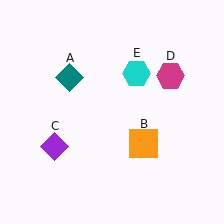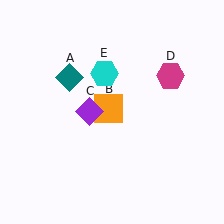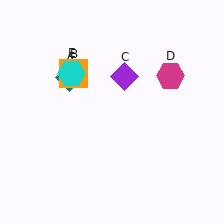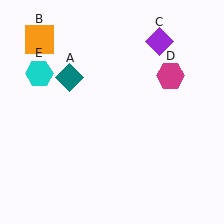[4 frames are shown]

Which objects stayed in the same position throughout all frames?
Teal diamond (object A) and magenta hexagon (object D) remained stationary.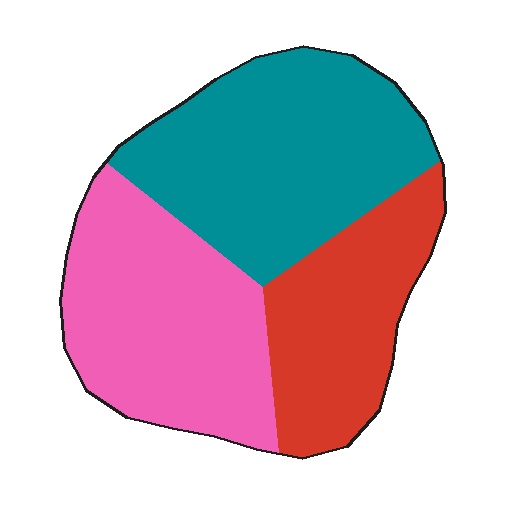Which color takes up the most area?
Teal, at roughly 40%.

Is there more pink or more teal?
Teal.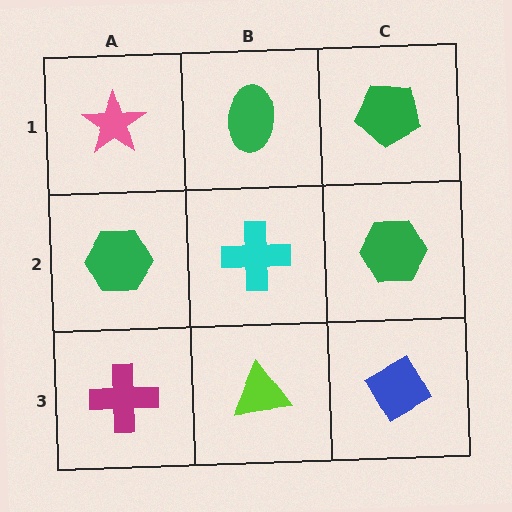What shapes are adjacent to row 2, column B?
A green ellipse (row 1, column B), a lime triangle (row 3, column B), a green hexagon (row 2, column A), a green hexagon (row 2, column C).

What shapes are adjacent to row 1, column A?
A green hexagon (row 2, column A), a green ellipse (row 1, column B).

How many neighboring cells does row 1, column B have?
3.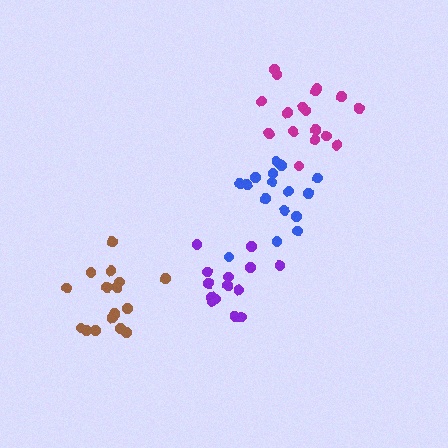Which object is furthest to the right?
The magenta cluster is rightmost.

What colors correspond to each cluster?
The clusters are colored: purple, magenta, brown, blue.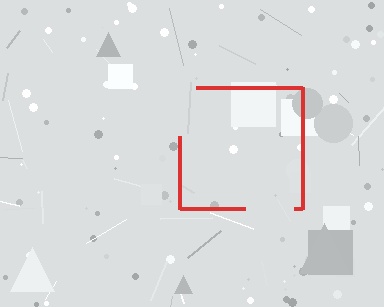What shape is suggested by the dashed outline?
The dashed outline suggests a square.